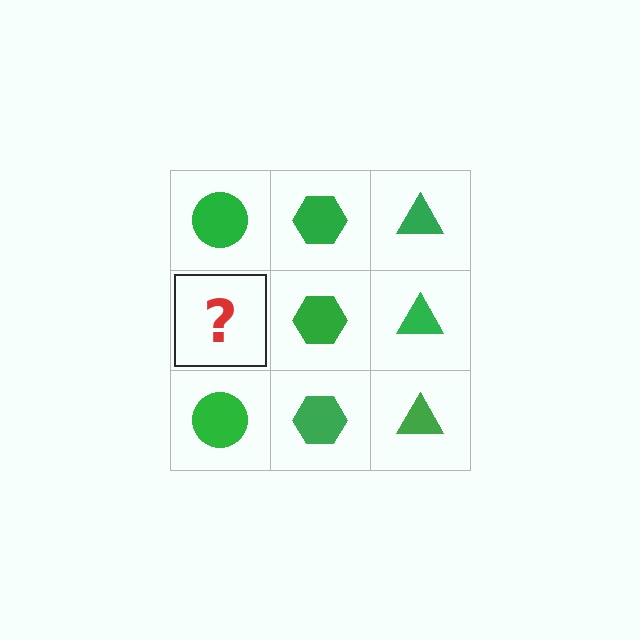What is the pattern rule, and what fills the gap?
The rule is that each column has a consistent shape. The gap should be filled with a green circle.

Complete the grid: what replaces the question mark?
The question mark should be replaced with a green circle.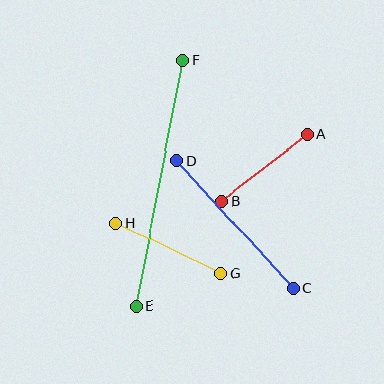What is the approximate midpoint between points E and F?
The midpoint is at approximately (160, 183) pixels.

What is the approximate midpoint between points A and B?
The midpoint is at approximately (265, 168) pixels.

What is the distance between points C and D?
The distance is approximately 173 pixels.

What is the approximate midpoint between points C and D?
The midpoint is at approximately (235, 224) pixels.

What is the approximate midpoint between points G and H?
The midpoint is at approximately (168, 248) pixels.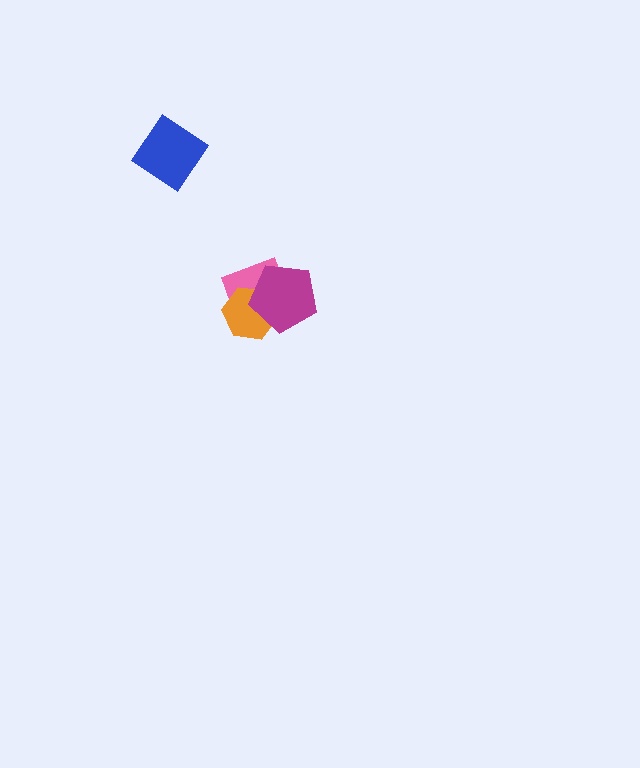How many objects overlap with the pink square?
2 objects overlap with the pink square.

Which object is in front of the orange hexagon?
The magenta pentagon is in front of the orange hexagon.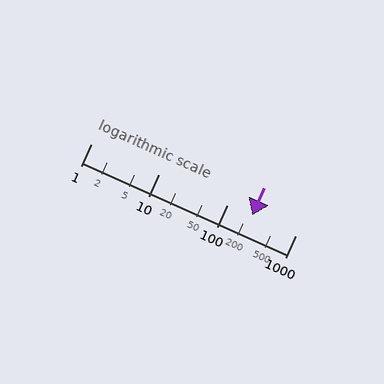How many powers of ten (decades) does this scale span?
The scale spans 3 decades, from 1 to 1000.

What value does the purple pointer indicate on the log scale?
The pointer indicates approximately 230.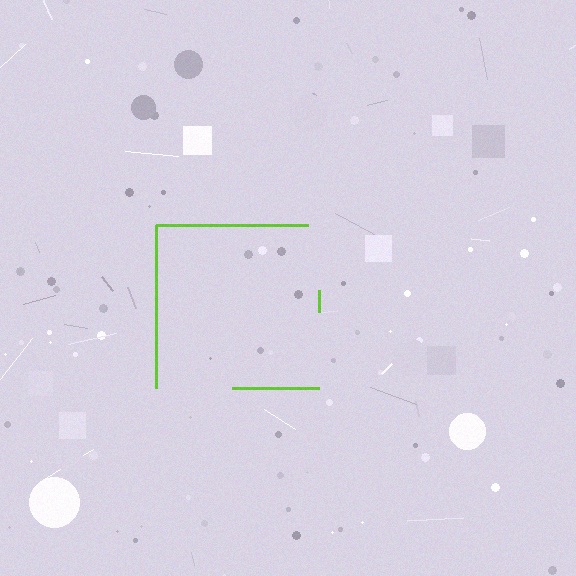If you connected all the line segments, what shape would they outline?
They would outline a square.